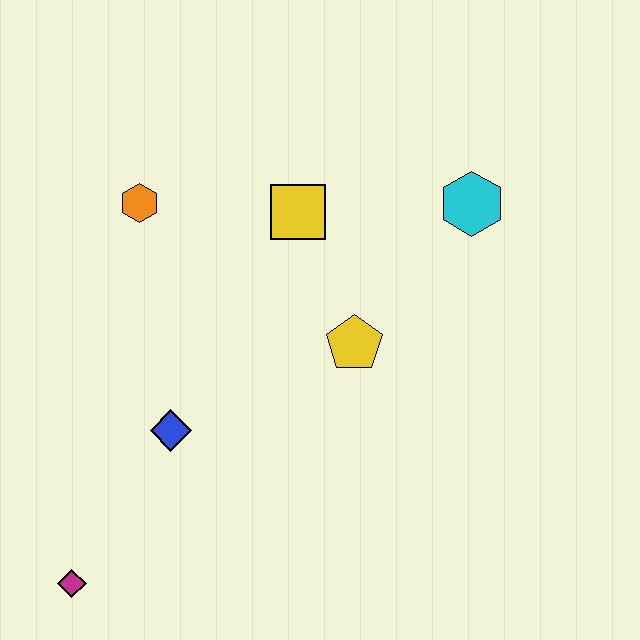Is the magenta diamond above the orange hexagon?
No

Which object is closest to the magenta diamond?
The blue diamond is closest to the magenta diamond.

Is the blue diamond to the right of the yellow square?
No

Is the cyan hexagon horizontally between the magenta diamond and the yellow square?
No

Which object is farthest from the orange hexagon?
The magenta diamond is farthest from the orange hexagon.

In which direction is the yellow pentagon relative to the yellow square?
The yellow pentagon is below the yellow square.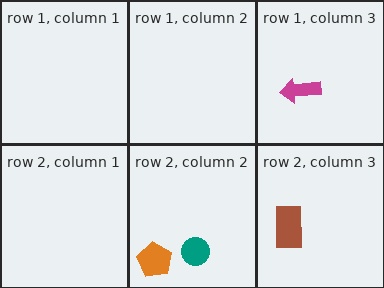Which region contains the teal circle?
The row 2, column 2 region.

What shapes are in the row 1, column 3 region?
The magenta arrow.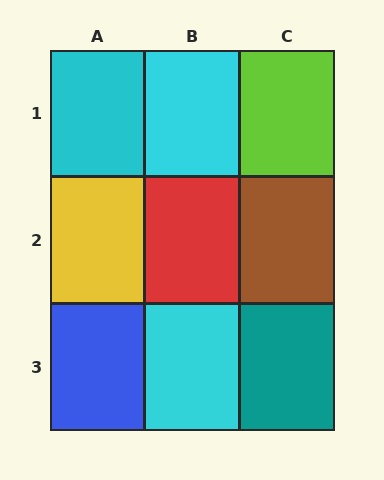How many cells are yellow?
1 cell is yellow.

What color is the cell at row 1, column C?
Lime.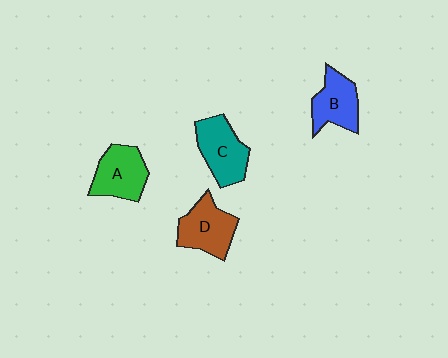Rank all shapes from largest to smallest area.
From largest to smallest: C (teal), D (brown), A (green), B (blue).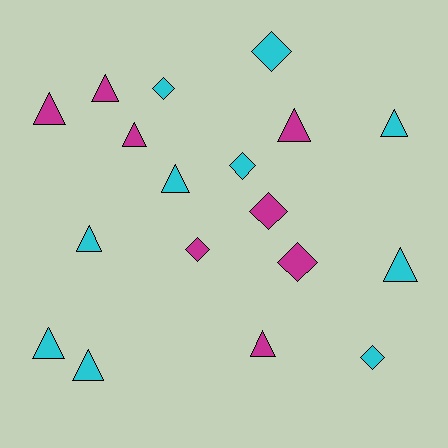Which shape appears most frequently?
Triangle, with 11 objects.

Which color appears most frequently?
Cyan, with 10 objects.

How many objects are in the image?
There are 18 objects.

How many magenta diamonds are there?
There are 3 magenta diamonds.